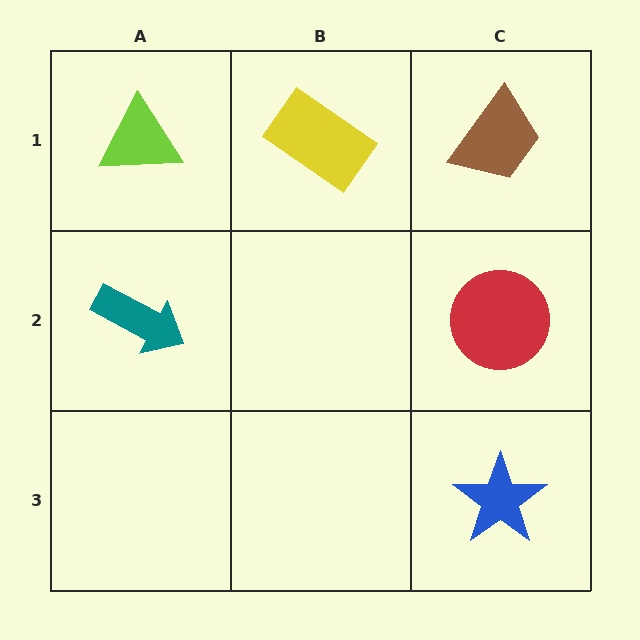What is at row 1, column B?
A yellow rectangle.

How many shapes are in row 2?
2 shapes.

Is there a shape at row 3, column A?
No, that cell is empty.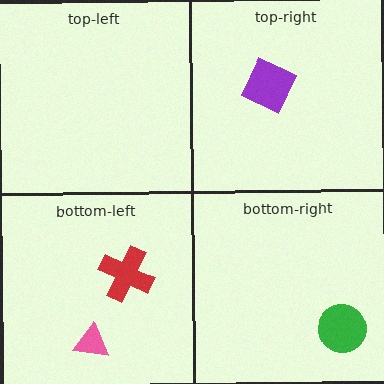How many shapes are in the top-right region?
1.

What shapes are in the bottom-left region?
The pink triangle, the red cross.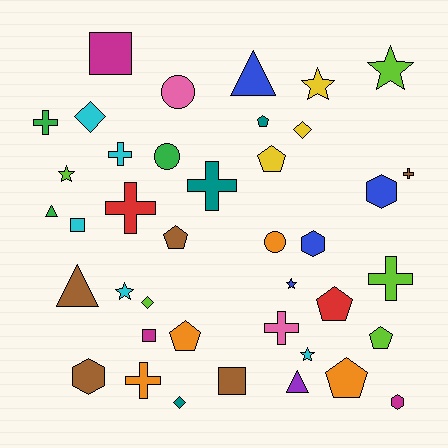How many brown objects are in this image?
There are 5 brown objects.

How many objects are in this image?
There are 40 objects.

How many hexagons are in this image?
There are 4 hexagons.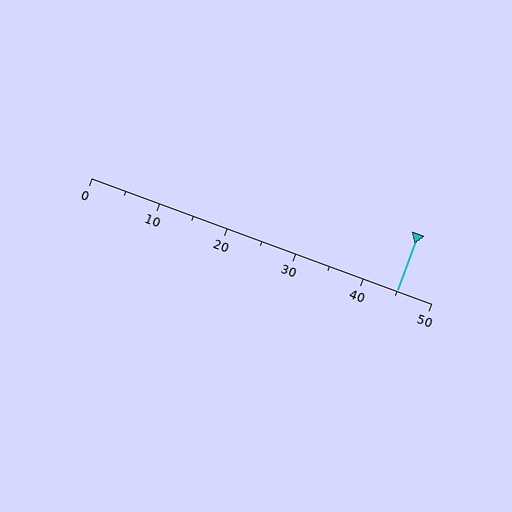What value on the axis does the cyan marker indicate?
The marker indicates approximately 45.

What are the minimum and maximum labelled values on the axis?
The axis runs from 0 to 50.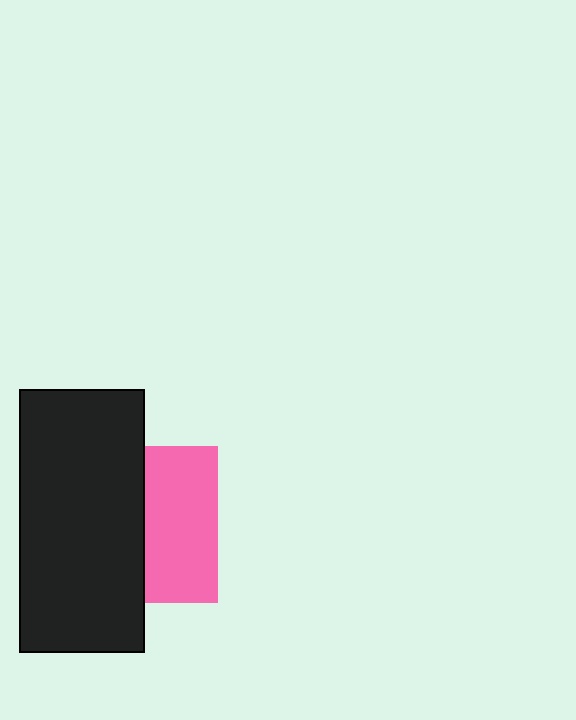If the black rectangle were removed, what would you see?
You would see the complete pink square.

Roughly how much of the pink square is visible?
About half of it is visible (roughly 46%).